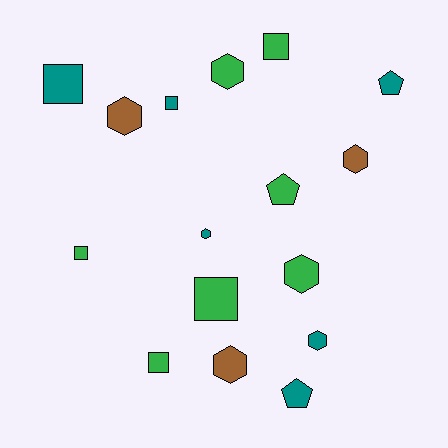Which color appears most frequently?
Green, with 7 objects.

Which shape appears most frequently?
Hexagon, with 7 objects.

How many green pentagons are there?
There is 1 green pentagon.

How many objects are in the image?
There are 16 objects.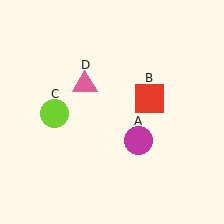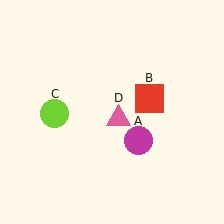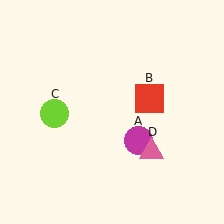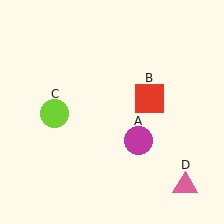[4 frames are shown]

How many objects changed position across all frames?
1 object changed position: pink triangle (object D).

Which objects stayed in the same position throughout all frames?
Magenta circle (object A) and red square (object B) and lime circle (object C) remained stationary.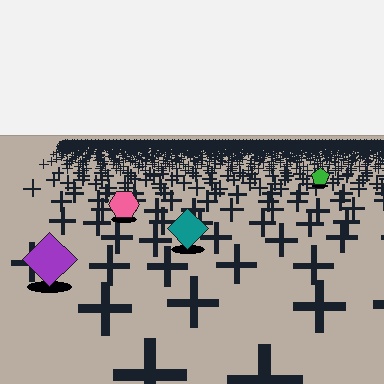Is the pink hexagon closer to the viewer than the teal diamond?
No. The teal diamond is closer — you can tell from the texture gradient: the ground texture is coarser near it.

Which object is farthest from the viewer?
The green pentagon is farthest from the viewer. It appears smaller and the ground texture around it is denser.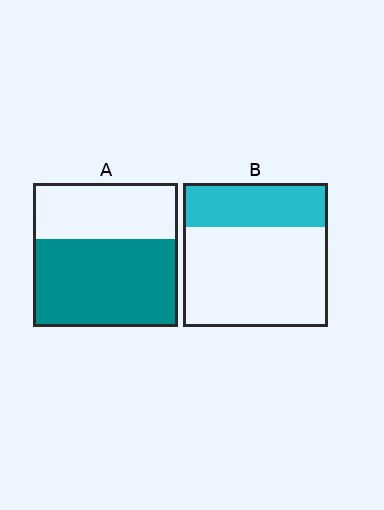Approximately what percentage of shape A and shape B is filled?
A is approximately 60% and B is approximately 30%.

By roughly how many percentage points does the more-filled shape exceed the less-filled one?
By roughly 30 percentage points (A over B).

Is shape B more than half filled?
No.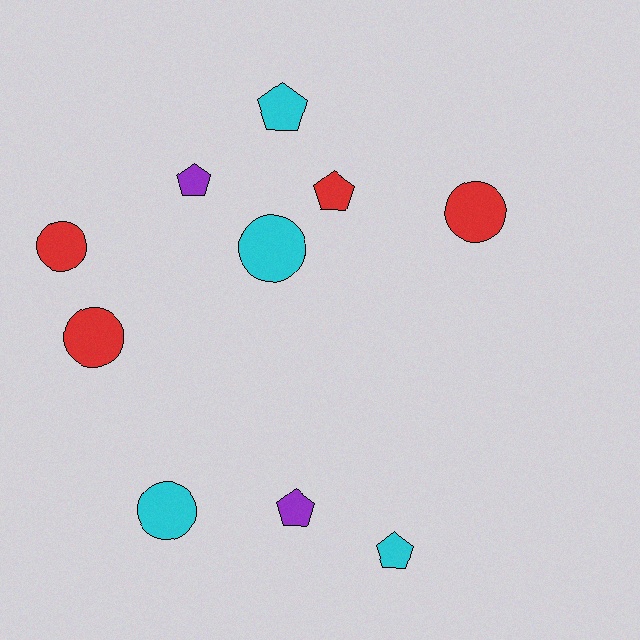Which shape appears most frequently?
Circle, with 5 objects.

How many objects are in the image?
There are 10 objects.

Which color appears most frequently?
Red, with 4 objects.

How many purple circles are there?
There are no purple circles.